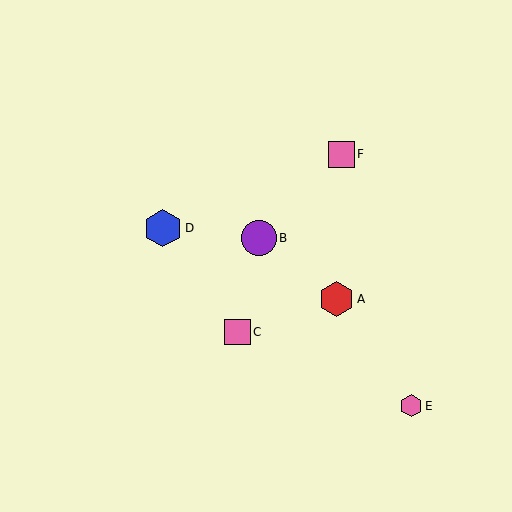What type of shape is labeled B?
Shape B is a purple circle.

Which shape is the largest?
The blue hexagon (labeled D) is the largest.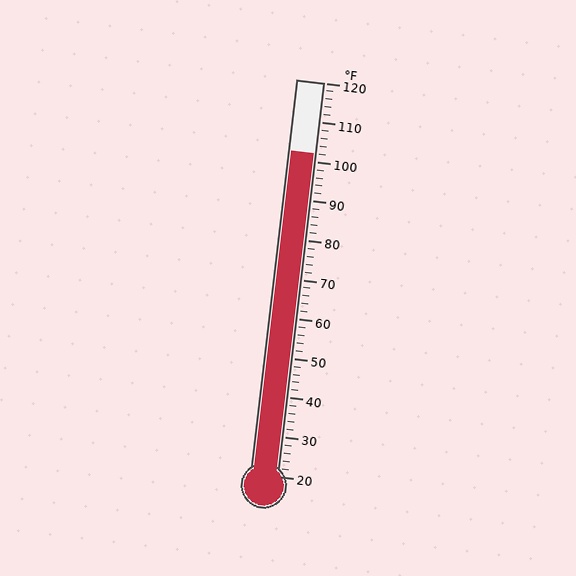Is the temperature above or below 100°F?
The temperature is above 100°F.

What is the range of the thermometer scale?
The thermometer scale ranges from 20°F to 120°F.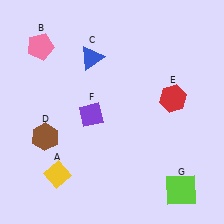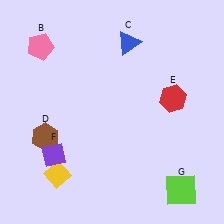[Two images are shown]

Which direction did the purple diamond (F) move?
The purple diamond (F) moved down.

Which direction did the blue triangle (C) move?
The blue triangle (C) moved right.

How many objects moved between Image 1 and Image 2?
2 objects moved between the two images.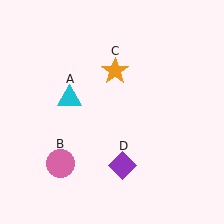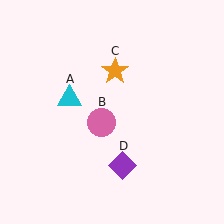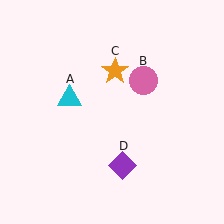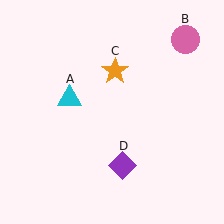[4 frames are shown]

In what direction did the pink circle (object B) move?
The pink circle (object B) moved up and to the right.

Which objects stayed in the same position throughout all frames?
Cyan triangle (object A) and orange star (object C) and purple diamond (object D) remained stationary.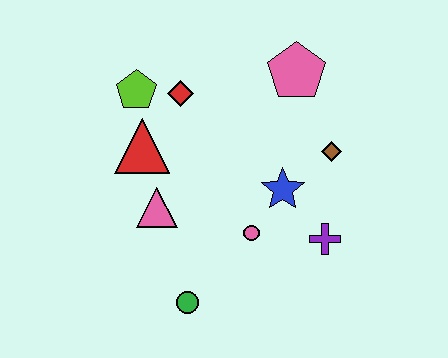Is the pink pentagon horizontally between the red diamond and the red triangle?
No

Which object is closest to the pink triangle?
The red triangle is closest to the pink triangle.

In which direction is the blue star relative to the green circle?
The blue star is above the green circle.